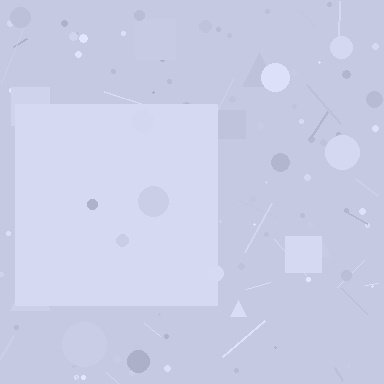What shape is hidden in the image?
A square is hidden in the image.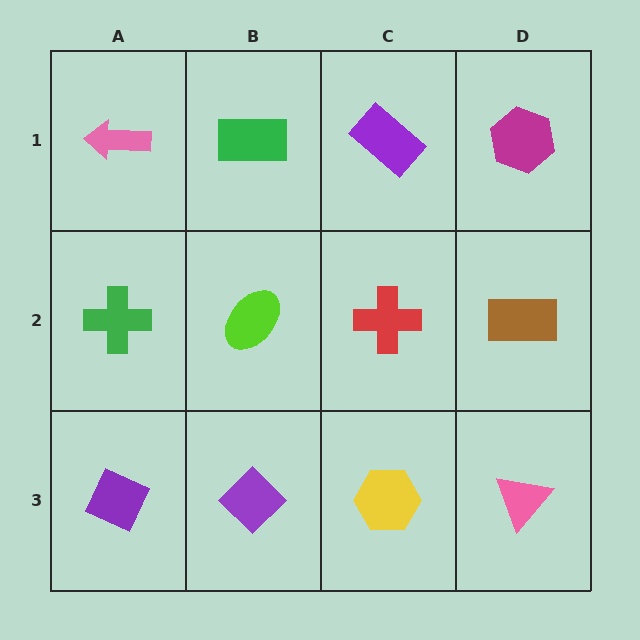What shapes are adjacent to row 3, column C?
A red cross (row 2, column C), a purple diamond (row 3, column B), a pink triangle (row 3, column D).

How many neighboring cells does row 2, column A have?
3.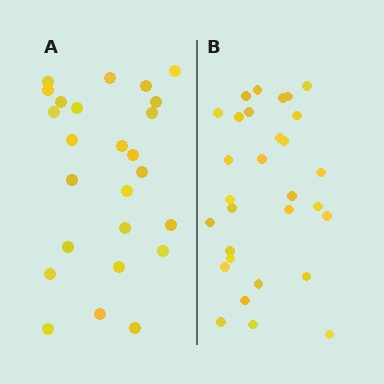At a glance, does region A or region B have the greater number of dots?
Region B (the right region) has more dots.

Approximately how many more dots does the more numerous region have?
Region B has about 5 more dots than region A.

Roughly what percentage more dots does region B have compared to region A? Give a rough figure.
About 20% more.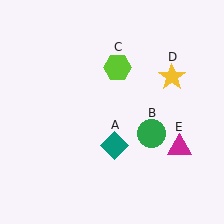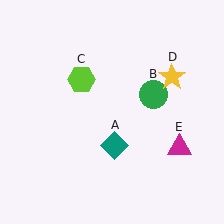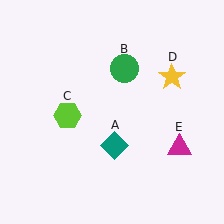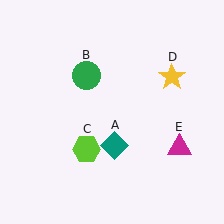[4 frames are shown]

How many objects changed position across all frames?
2 objects changed position: green circle (object B), lime hexagon (object C).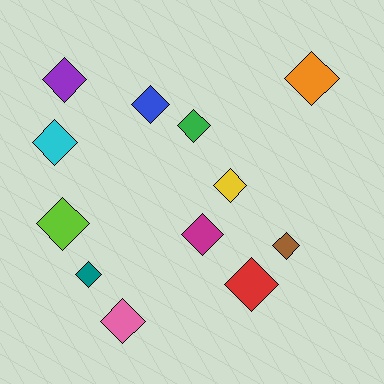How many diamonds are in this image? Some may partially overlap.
There are 12 diamonds.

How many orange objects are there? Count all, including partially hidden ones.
There is 1 orange object.